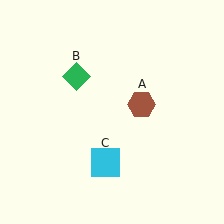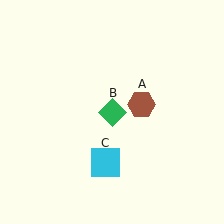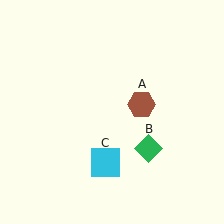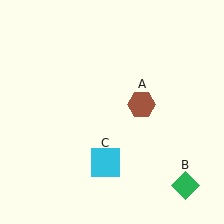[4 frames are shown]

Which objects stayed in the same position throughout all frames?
Brown hexagon (object A) and cyan square (object C) remained stationary.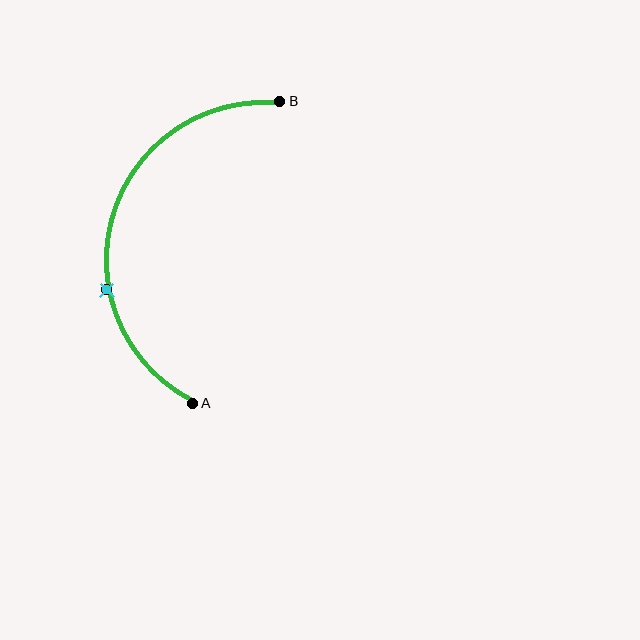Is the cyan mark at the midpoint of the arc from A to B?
No. The cyan mark lies on the arc but is closer to endpoint A. The arc midpoint would be at the point on the curve equidistant along the arc from both A and B.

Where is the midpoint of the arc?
The arc midpoint is the point on the curve farthest from the straight line joining A and B. It sits to the left of that line.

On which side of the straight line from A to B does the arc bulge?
The arc bulges to the left of the straight line connecting A and B.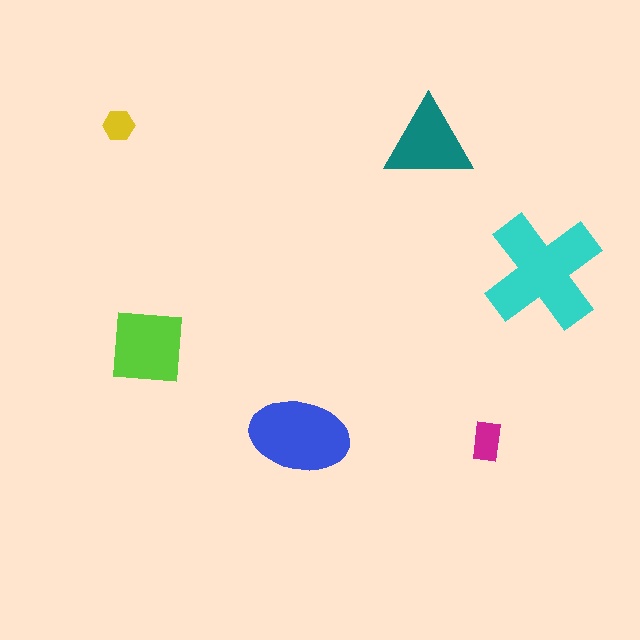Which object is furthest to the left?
The yellow hexagon is leftmost.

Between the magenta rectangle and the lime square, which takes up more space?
The lime square.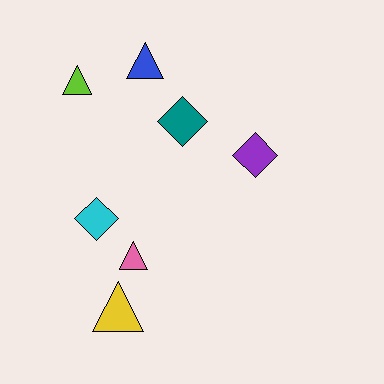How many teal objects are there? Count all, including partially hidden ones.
There is 1 teal object.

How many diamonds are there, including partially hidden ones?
There are 3 diamonds.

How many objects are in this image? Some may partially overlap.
There are 7 objects.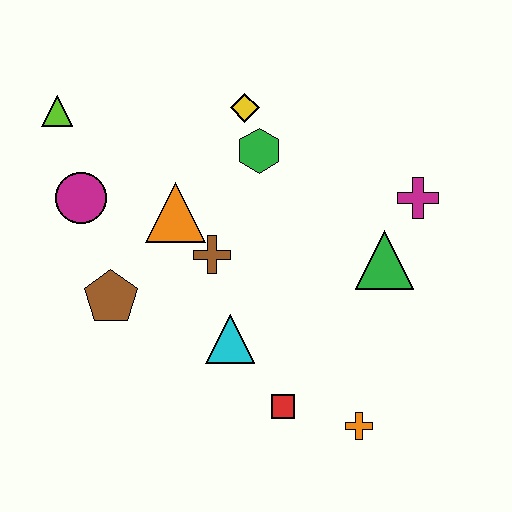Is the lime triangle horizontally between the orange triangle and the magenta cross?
No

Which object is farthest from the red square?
The lime triangle is farthest from the red square.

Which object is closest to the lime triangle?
The magenta circle is closest to the lime triangle.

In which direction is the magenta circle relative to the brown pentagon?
The magenta circle is above the brown pentagon.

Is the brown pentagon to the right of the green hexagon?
No